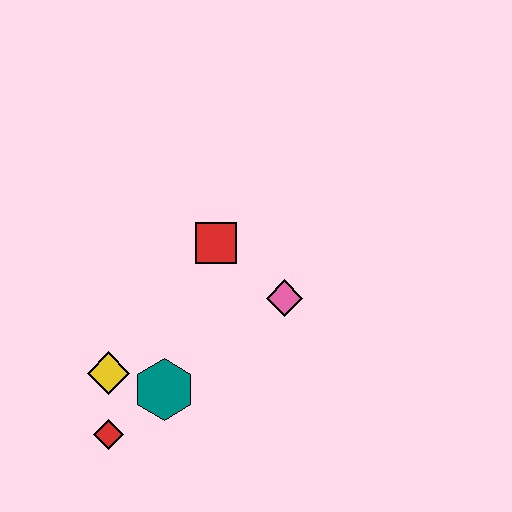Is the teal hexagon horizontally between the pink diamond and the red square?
No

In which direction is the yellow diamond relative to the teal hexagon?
The yellow diamond is to the left of the teal hexagon.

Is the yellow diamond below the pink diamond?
Yes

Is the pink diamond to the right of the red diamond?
Yes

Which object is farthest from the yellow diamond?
The pink diamond is farthest from the yellow diamond.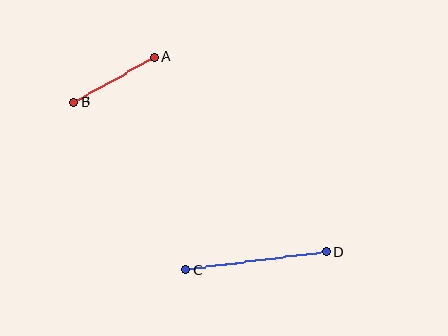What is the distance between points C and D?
The distance is approximately 142 pixels.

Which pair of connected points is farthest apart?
Points C and D are farthest apart.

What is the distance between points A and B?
The distance is approximately 92 pixels.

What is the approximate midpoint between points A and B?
The midpoint is at approximately (114, 80) pixels.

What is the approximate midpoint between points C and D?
The midpoint is at approximately (256, 261) pixels.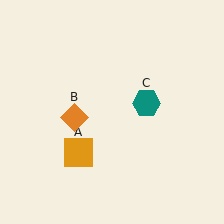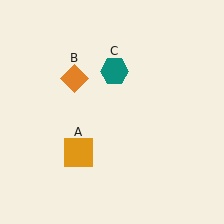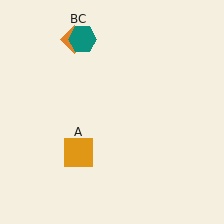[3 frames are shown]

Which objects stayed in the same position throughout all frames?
Orange square (object A) remained stationary.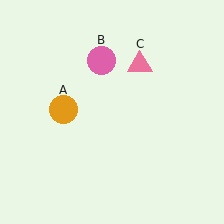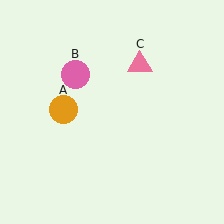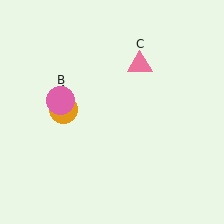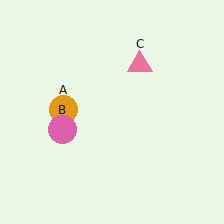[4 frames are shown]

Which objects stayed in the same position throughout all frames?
Orange circle (object A) and pink triangle (object C) remained stationary.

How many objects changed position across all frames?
1 object changed position: pink circle (object B).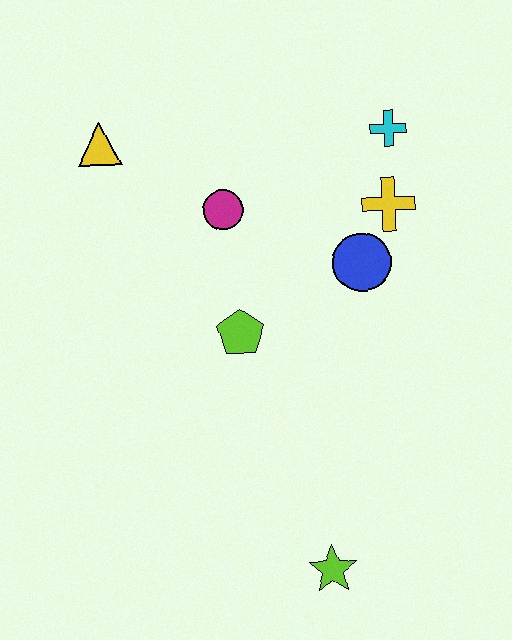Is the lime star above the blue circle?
No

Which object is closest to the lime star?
The lime pentagon is closest to the lime star.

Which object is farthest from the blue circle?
The lime star is farthest from the blue circle.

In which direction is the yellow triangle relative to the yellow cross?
The yellow triangle is to the left of the yellow cross.